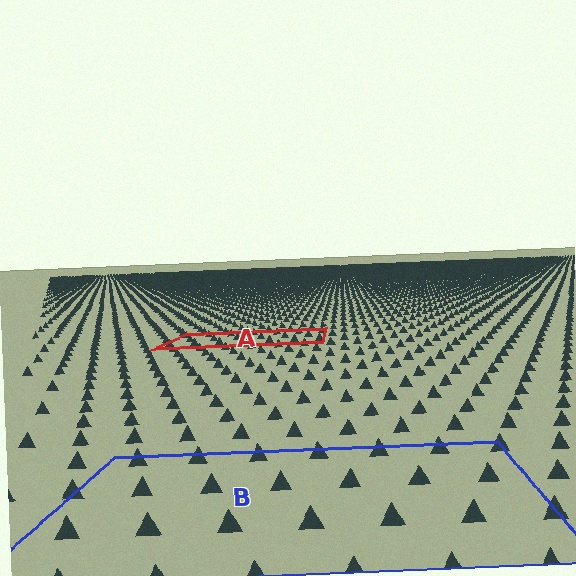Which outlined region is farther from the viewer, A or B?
Region A is farther from the viewer — the texture elements inside it appear smaller and more densely packed.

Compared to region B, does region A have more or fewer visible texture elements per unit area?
Region A has more texture elements per unit area — they are packed more densely because it is farther away.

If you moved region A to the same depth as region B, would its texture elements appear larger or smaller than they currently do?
They would appear larger. At a closer depth, the same texture elements are projected at a bigger on-screen size.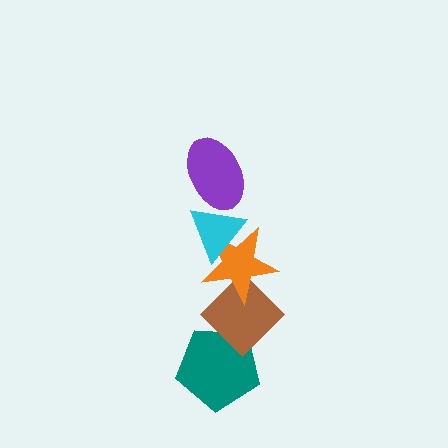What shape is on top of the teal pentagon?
The brown diamond is on top of the teal pentagon.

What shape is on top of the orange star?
The cyan triangle is on top of the orange star.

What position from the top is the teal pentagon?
The teal pentagon is 5th from the top.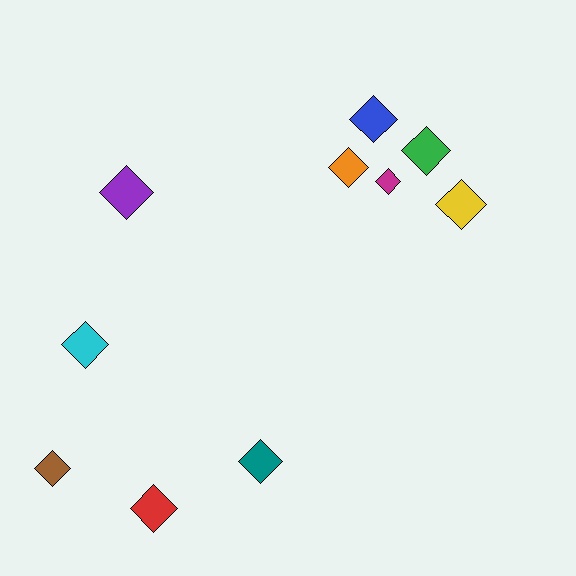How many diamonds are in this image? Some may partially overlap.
There are 10 diamonds.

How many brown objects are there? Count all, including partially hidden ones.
There is 1 brown object.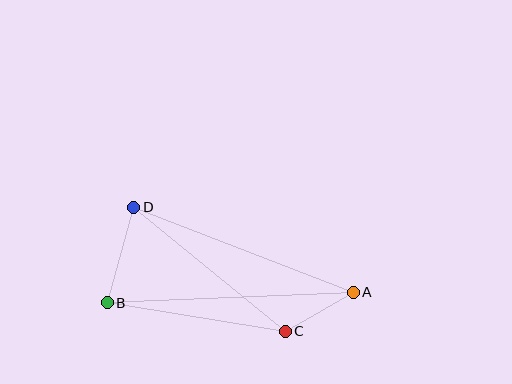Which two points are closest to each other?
Points A and C are closest to each other.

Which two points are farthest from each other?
Points A and B are farthest from each other.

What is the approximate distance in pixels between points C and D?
The distance between C and D is approximately 196 pixels.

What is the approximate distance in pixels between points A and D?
The distance between A and D is approximately 235 pixels.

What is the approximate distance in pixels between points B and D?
The distance between B and D is approximately 99 pixels.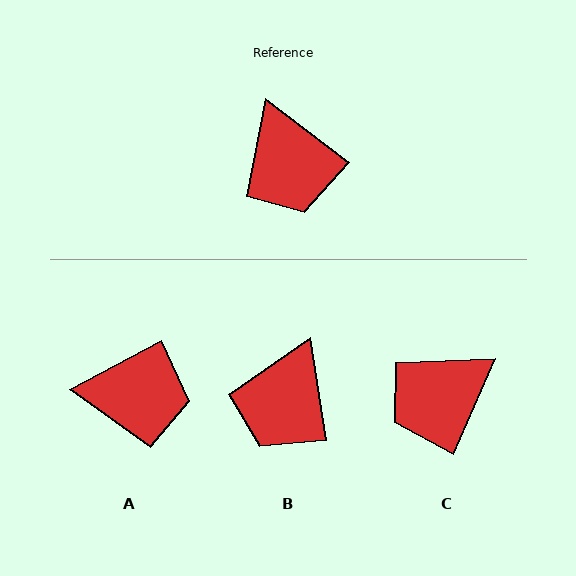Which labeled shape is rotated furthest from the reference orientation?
C, about 76 degrees away.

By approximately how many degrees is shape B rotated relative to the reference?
Approximately 44 degrees clockwise.